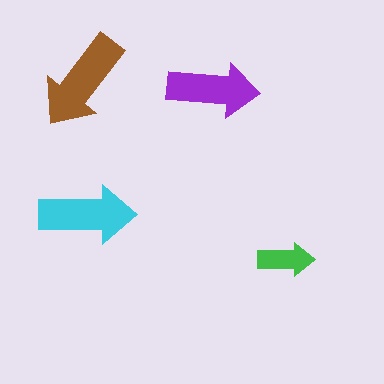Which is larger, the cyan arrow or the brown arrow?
The brown one.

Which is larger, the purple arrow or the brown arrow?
The brown one.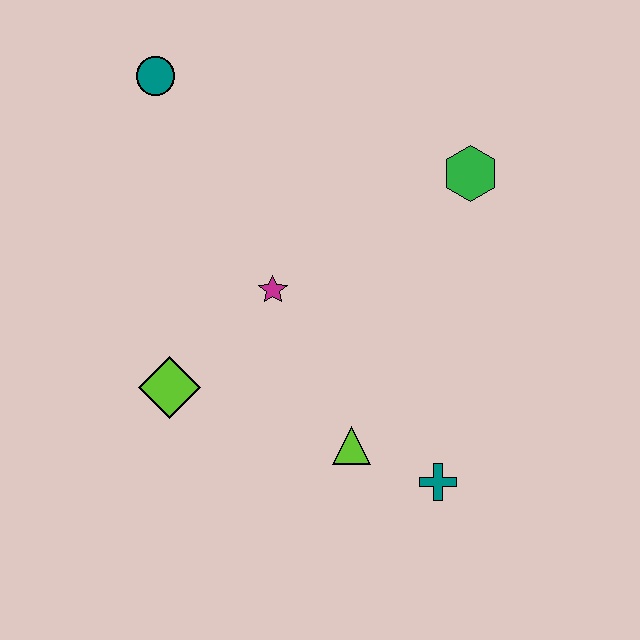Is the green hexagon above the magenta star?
Yes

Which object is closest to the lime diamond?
The magenta star is closest to the lime diamond.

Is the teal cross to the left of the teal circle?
No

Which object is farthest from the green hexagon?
The lime diamond is farthest from the green hexagon.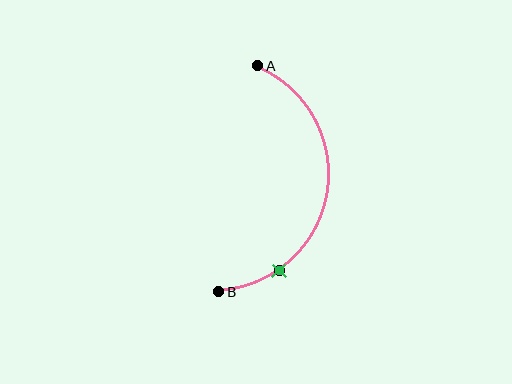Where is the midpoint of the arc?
The arc midpoint is the point on the curve farthest from the straight line joining A and B. It sits to the right of that line.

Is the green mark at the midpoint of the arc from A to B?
No. The green mark lies on the arc but is closer to endpoint B. The arc midpoint would be at the point on the curve equidistant along the arc from both A and B.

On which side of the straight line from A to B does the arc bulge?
The arc bulges to the right of the straight line connecting A and B.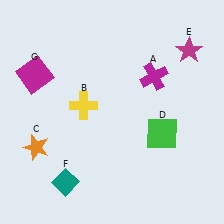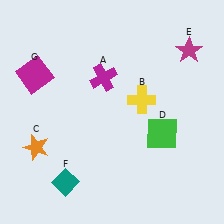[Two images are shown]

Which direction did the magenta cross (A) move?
The magenta cross (A) moved left.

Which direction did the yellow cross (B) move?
The yellow cross (B) moved right.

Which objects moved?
The objects that moved are: the magenta cross (A), the yellow cross (B).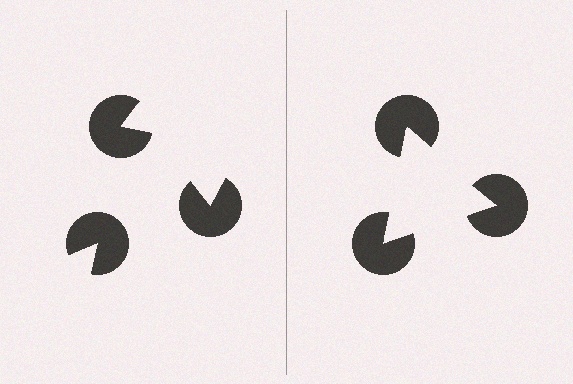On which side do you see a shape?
An illusory triangle appears on the right side. On the left side the wedge cuts are rotated, so no coherent shape forms.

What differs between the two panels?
The pac-man discs are positioned identically on both sides; only the wedge orientations differ. On the right they align to a triangle; on the left they are misaligned.